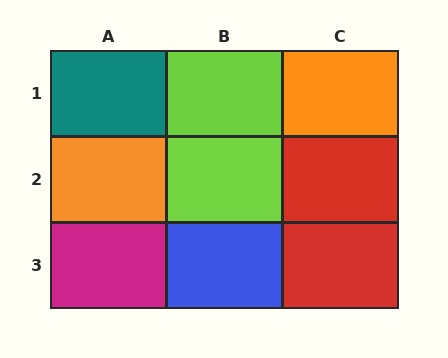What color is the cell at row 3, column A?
Magenta.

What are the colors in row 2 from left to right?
Orange, lime, red.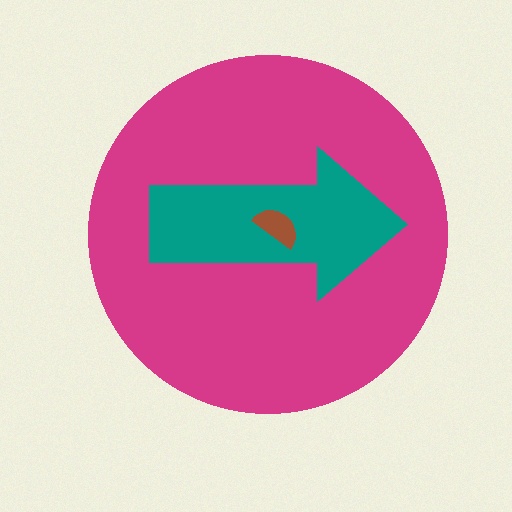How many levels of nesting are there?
3.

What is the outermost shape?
The magenta circle.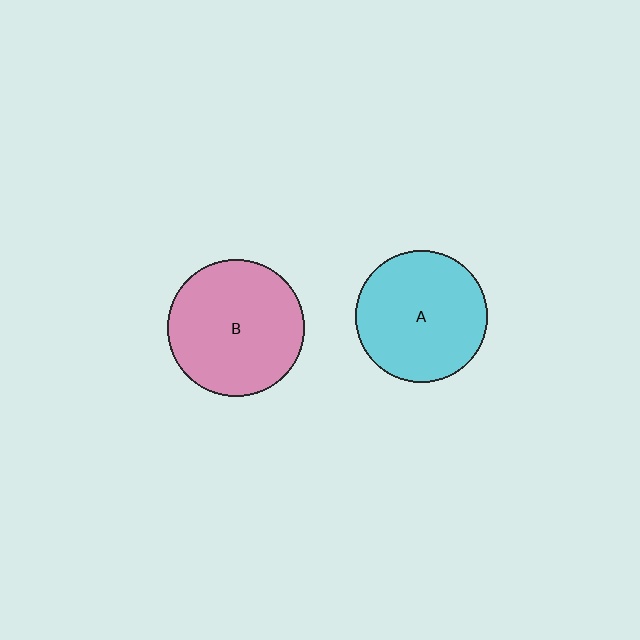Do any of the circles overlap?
No, none of the circles overlap.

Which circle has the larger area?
Circle B (pink).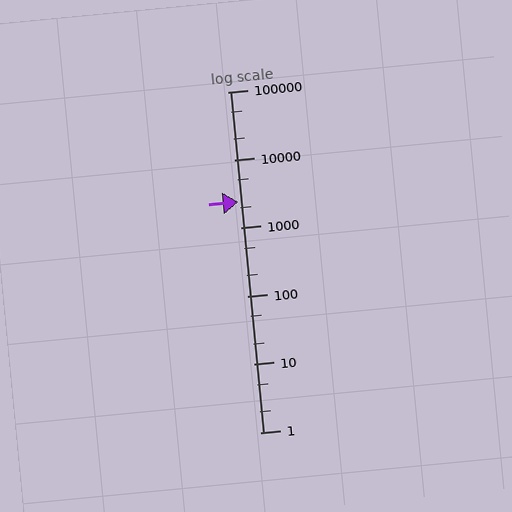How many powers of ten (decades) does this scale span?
The scale spans 5 decades, from 1 to 100000.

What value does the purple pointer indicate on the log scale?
The pointer indicates approximately 2400.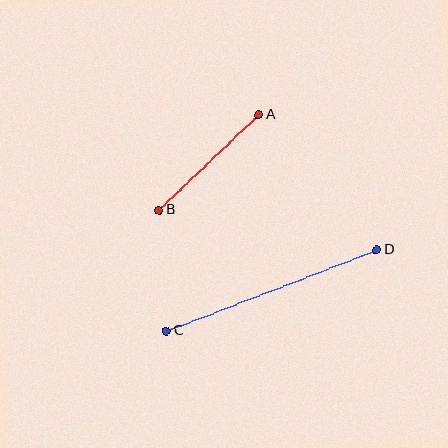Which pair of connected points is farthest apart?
Points C and D are farthest apart.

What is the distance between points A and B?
The distance is approximately 138 pixels.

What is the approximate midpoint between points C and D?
The midpoint is at approximately (272, 290) pixels.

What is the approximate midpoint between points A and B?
The midpoint is at approximately (209, 162) pixels.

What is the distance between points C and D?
The distance is approximately 226 pixels.